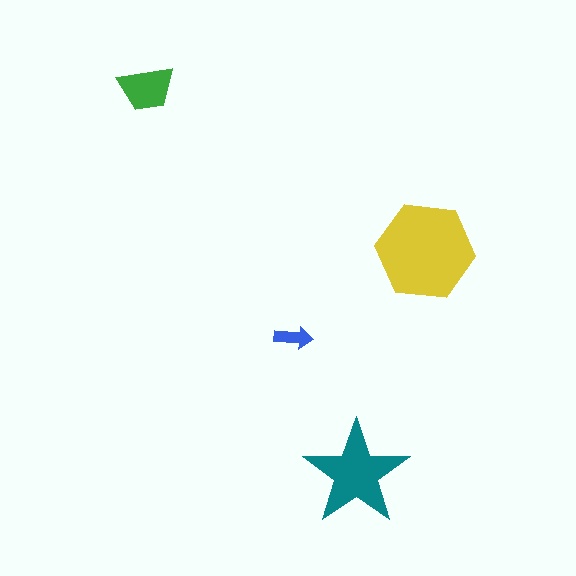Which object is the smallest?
The blue arrow.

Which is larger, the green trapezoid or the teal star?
The teal star.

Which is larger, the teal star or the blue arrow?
The teal star.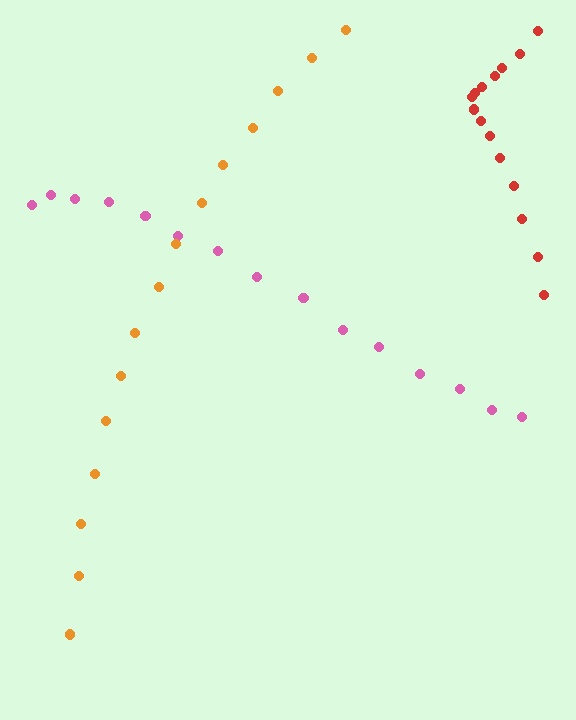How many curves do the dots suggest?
There are 3 distinct paths.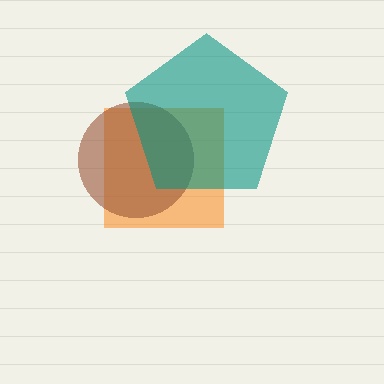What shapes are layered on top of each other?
The layered shapes are: an orange square, a brown circle, a teal pentagon.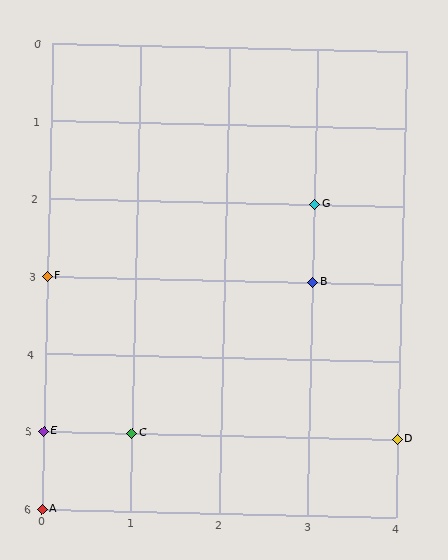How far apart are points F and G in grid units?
Points F and G are 3 columns and 1 row apart (about 3.2 grid units diagonally).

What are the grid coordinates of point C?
Point C is at grid coordinates (1, 5).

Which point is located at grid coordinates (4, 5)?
Point D is at (4, 5).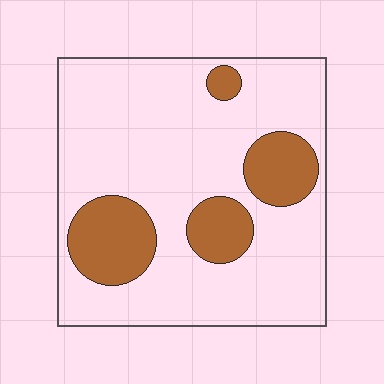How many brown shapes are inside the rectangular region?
4.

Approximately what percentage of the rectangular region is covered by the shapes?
Approximately 20%.